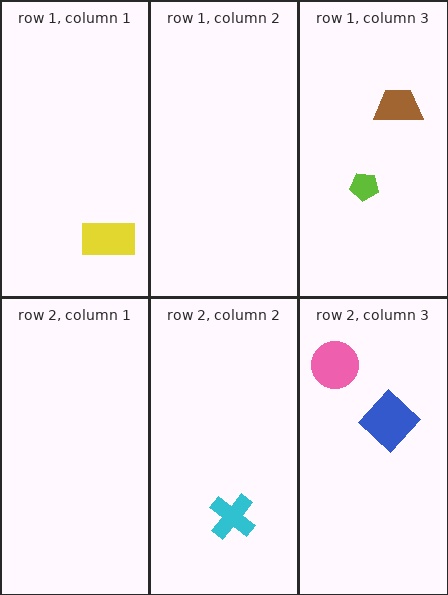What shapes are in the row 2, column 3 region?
The blue diamond, the pink circle.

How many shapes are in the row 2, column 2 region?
1.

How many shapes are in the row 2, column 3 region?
2.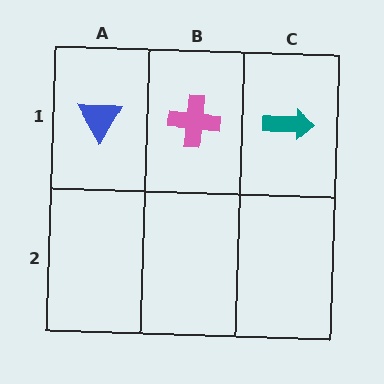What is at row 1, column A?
A blue triangle.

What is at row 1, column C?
A teal arrow.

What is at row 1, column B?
A pink cross.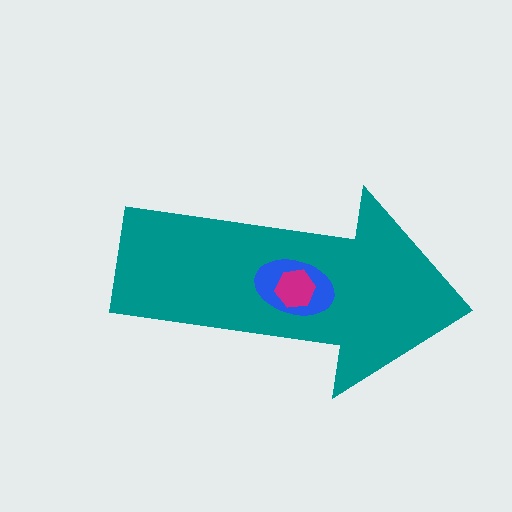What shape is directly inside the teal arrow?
The blue ellipse.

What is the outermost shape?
The teal arrow.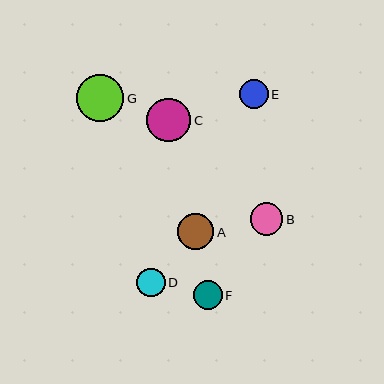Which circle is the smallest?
Circle D is the smallest with a size of approximately 29 pixels.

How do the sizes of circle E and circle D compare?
Circle E and circle D are approximately the same size.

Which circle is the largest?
Circle G is the largest with a size of approximately 47 pixels.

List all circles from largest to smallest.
From largest to smallest: G, C, A, B, E, F, D.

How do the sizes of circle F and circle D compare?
Circle F and circle D are approximately the same size.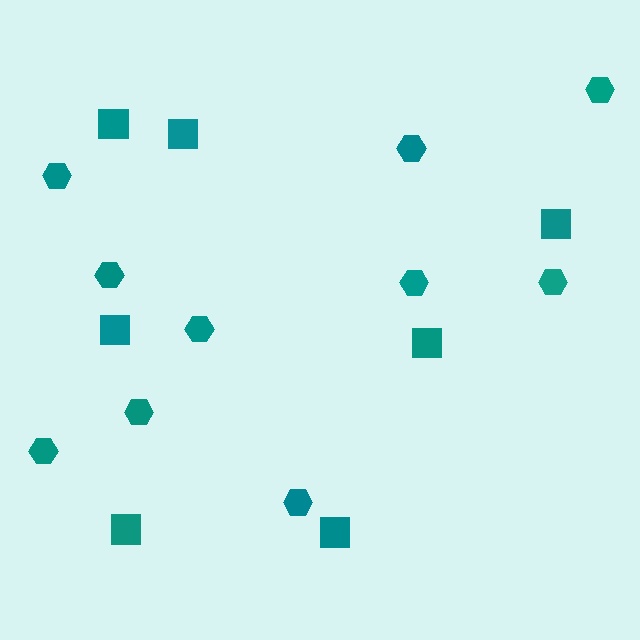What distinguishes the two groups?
There are 2 groups: one group of hexagons (10) and one group of squares (7).